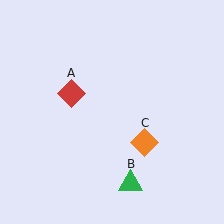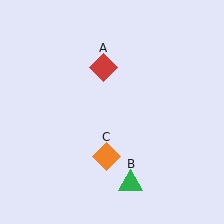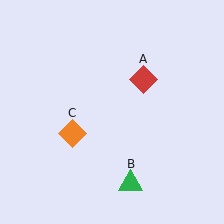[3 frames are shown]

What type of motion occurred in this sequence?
The red diamond (object A), orange diamond (object C) rotated clockwise around the center of the scene.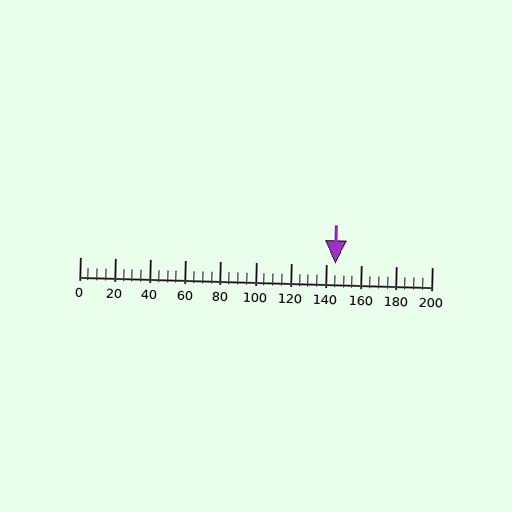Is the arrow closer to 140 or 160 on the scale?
The arrow is closer to 140.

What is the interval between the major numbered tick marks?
The major tick marks are spaced 20 units apart.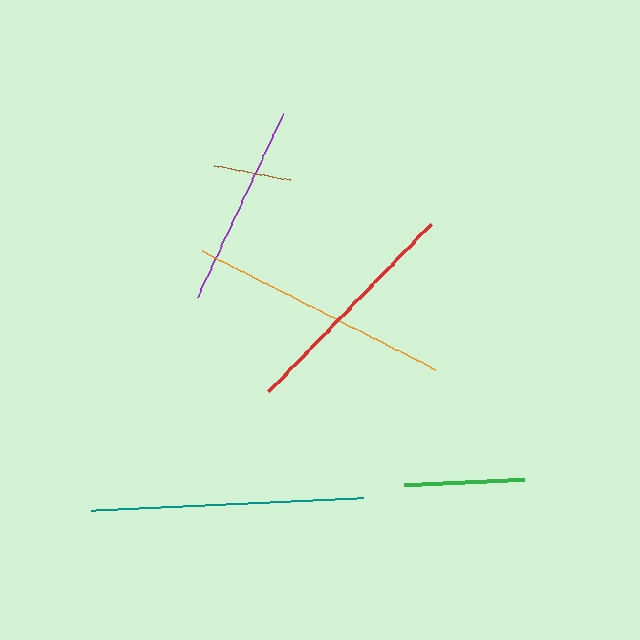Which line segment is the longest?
The teal line is the longest at approximately 273 pixels.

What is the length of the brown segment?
The brown segment is approximately 77 pixels long.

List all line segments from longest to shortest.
From longest to shortest: teal, orange, red, purple, green, brown.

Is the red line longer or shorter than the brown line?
The red line is longer than the brown line.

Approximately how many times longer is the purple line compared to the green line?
The purple line is approximately 1.7 times the length of the green line.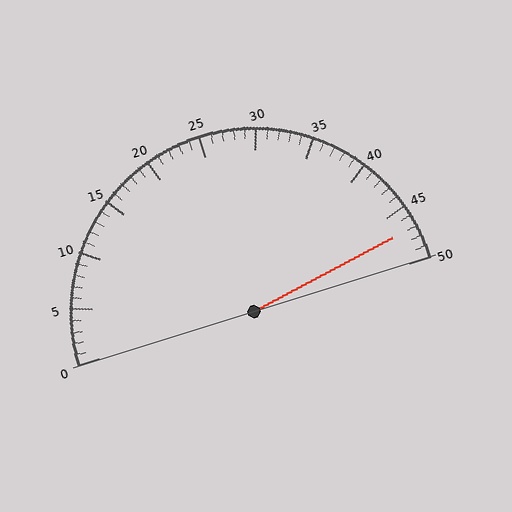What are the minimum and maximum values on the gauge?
The gauge ranges from 0 to 50.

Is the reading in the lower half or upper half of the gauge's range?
The reading is in the upper half of the range (0 to 50).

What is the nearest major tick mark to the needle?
The nearest major tick mark is 45.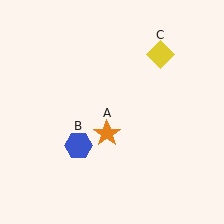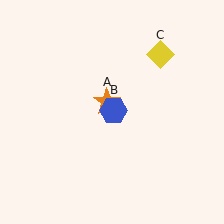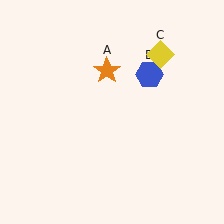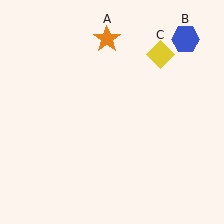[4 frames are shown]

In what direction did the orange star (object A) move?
The orange star (object A) moved up.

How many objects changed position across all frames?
2 objects changed position: orange star (object A), blue hexagon (object B).